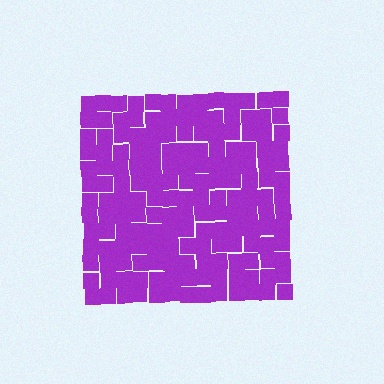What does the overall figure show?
The overall figure shows a square.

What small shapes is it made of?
It is made of small squares.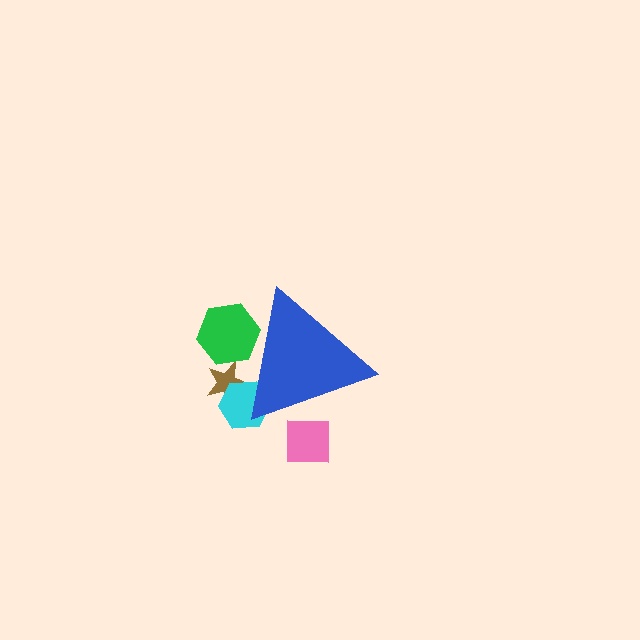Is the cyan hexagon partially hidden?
Yes, the cyan hexagon is partially hidden behind the blue triangle.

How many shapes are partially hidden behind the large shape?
4 shapes are partially hidden.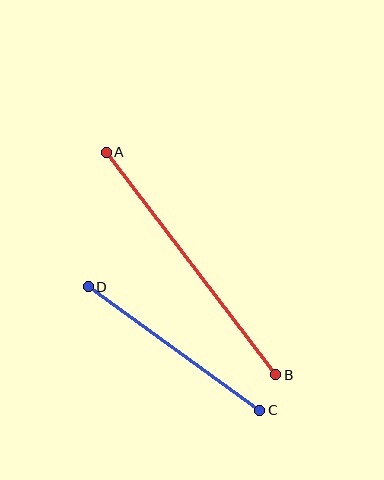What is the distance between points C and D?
The distance is approximately 211 pixels.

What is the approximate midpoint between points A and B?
The midpoint is at approximately (191, 263) pixels.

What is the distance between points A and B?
The distance is approximately 280 pixels.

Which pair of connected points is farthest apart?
Points A and B are farthest apart.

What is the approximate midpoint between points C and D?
The midpoint is at approximately (174, 349) pixels.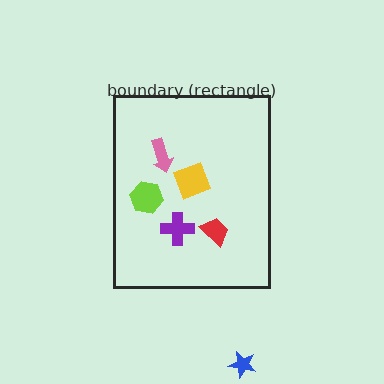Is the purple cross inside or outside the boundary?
Inside.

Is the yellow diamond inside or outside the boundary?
Inside.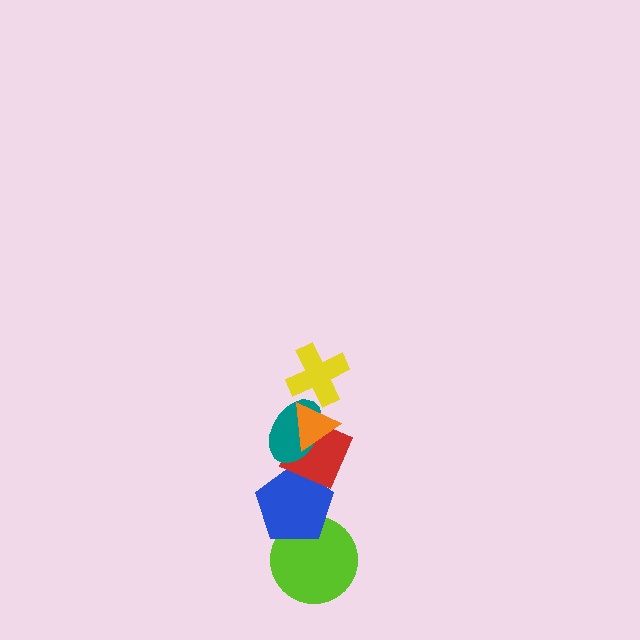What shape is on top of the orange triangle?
The yellow cross is on top of the orange triangle.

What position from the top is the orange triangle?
The orange triangle is 2nd from the top.